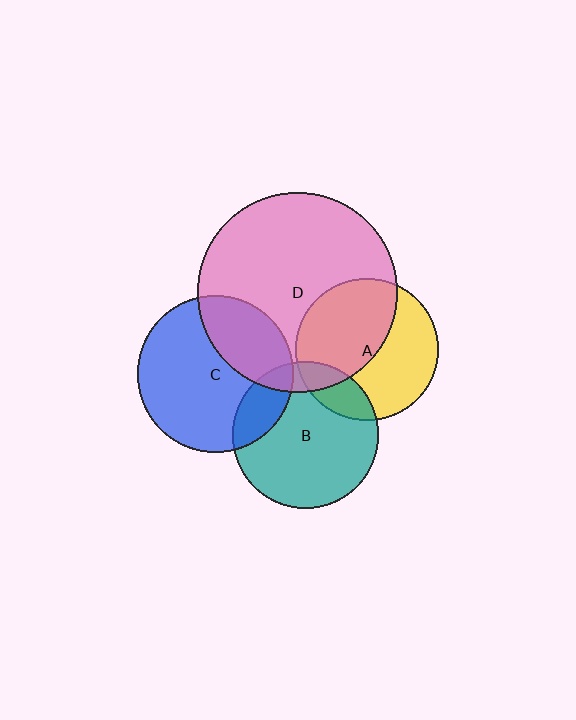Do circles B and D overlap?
Yes.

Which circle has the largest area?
Circle D (pink).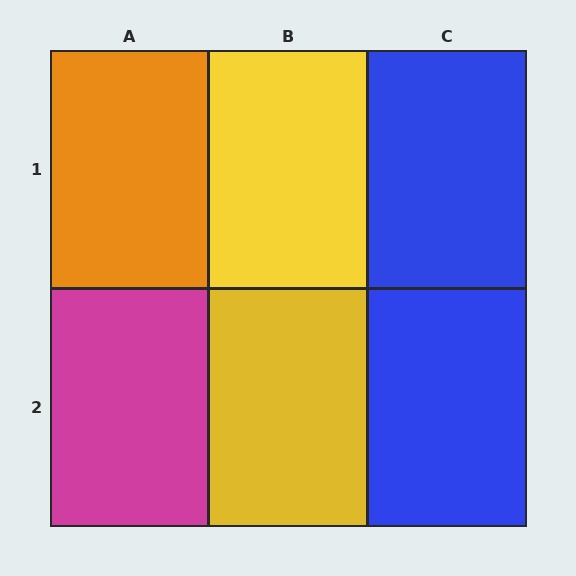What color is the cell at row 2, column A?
Magenta.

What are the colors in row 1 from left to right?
Orange, yellow, blue.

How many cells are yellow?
2 cells are yellow.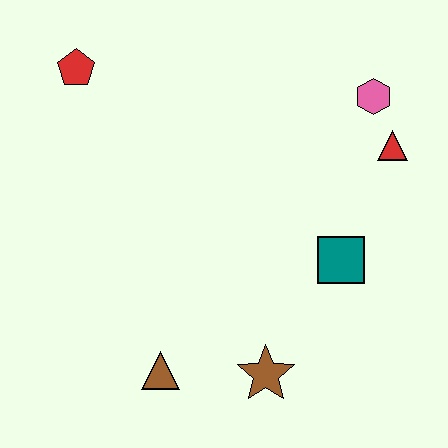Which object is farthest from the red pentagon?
The brown star is farthest from the red pentagon.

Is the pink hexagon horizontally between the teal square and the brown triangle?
No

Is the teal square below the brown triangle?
No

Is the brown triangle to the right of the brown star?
No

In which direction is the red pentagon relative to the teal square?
The red pentagon is to the left of the teal square.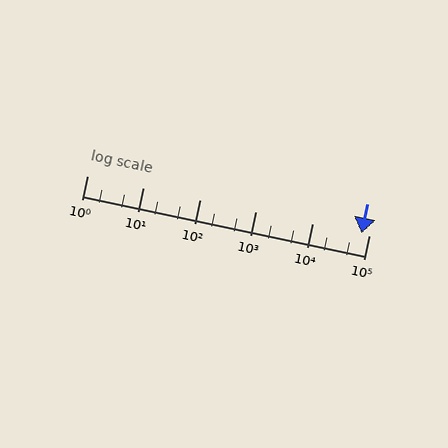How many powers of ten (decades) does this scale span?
The scale spans 5 decades, from 1 to 100000.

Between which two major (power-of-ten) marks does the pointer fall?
The pointer is between 10000 and 100000.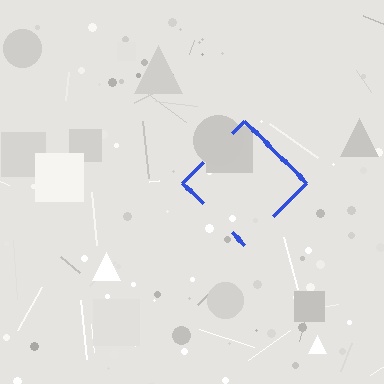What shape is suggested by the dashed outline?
The dashed outline suggests a diamond.